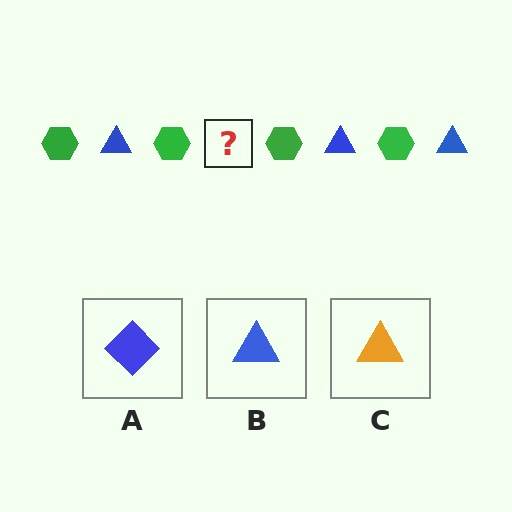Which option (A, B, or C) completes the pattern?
B.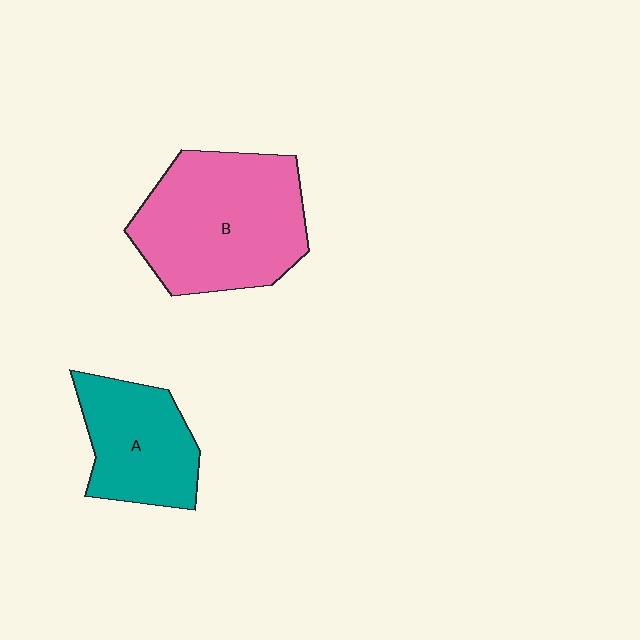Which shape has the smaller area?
Shape A (teal).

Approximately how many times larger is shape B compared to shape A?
Approximately 1.6 times.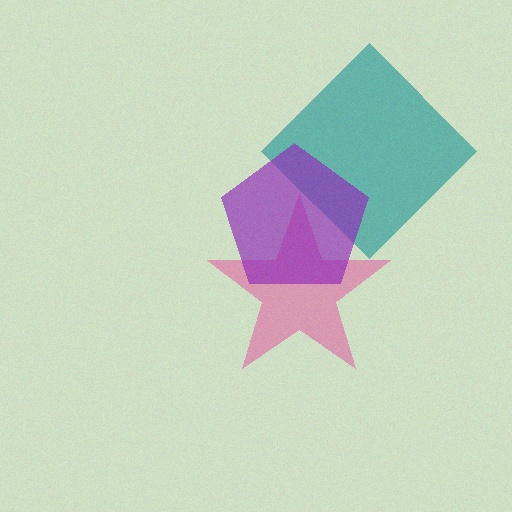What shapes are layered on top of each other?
The layered shapes are: a teal diamond, a pink star, a purple pentagon.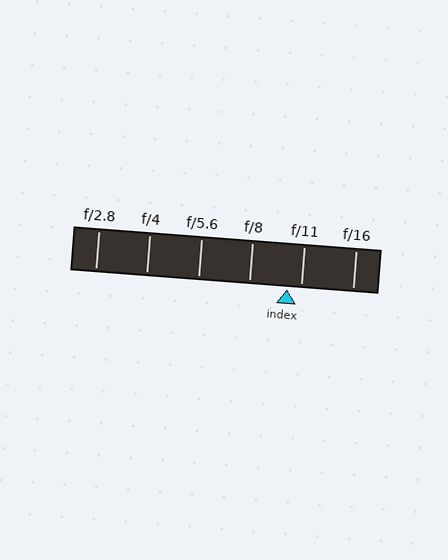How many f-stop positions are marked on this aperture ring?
There are 6 f-stop positions marked.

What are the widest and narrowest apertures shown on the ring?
The widest aperture shown is f/2.8 and the narrowest is f/16.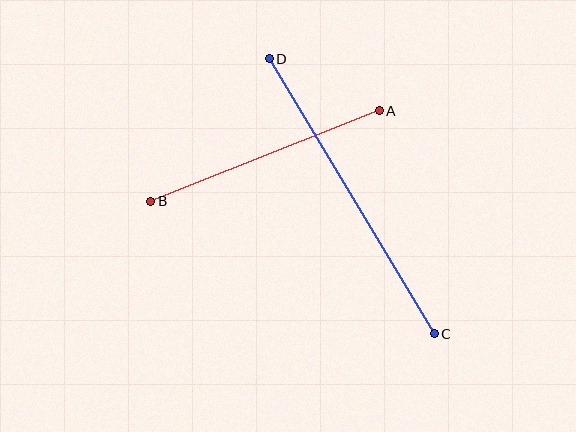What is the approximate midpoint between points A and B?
The midpoint is at approximately (265, 156) pixels.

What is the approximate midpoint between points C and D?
The midpoint is at approximately (352, 196) pixels.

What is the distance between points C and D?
The distance is approximately 321 pixels.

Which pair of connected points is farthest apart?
Points C and D are farthest apart.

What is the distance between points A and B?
The distance is approximately 246 pixels.